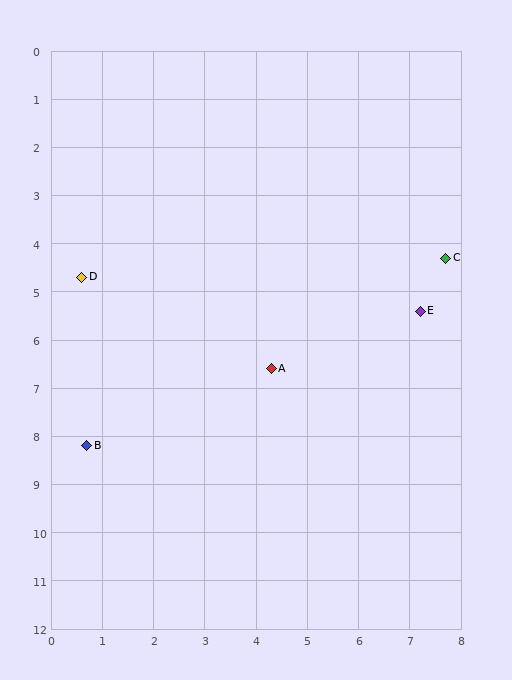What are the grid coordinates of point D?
Point D is at approximately (0.6, 4.7).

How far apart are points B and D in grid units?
Points B and D are about 3.5 grid units apart.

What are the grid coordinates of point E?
Point E is at approximately (7.2, 5.4).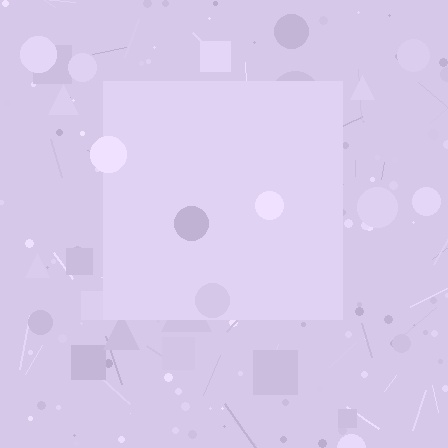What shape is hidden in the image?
A square is hidden in the image.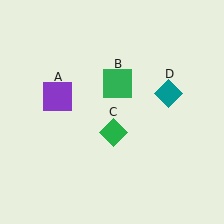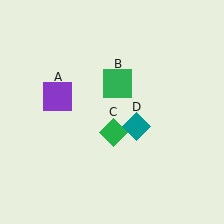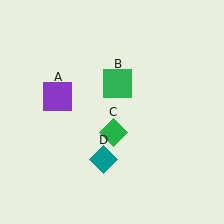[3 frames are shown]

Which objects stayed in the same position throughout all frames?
Purple square (object A) and green square (object B) and green diamond (object C) remained stationary.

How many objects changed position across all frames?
1 object changed position: teal diamond (object D).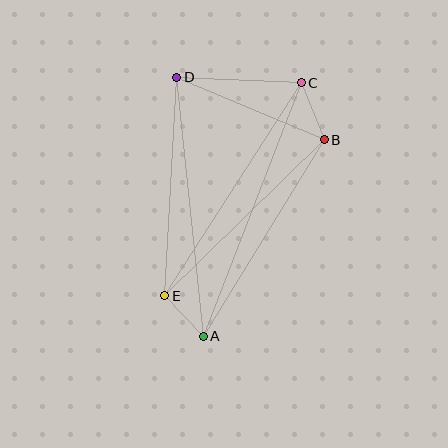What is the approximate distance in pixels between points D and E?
The distance between D and E is approximately 219 pixels.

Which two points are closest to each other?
Points A and E are closest to each other.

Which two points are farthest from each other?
Points A and C are farthest from each other.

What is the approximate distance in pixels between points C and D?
The distance between C and D is approximately 125 pixels.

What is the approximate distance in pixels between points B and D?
The distance between B and D is approximately 160 pixels.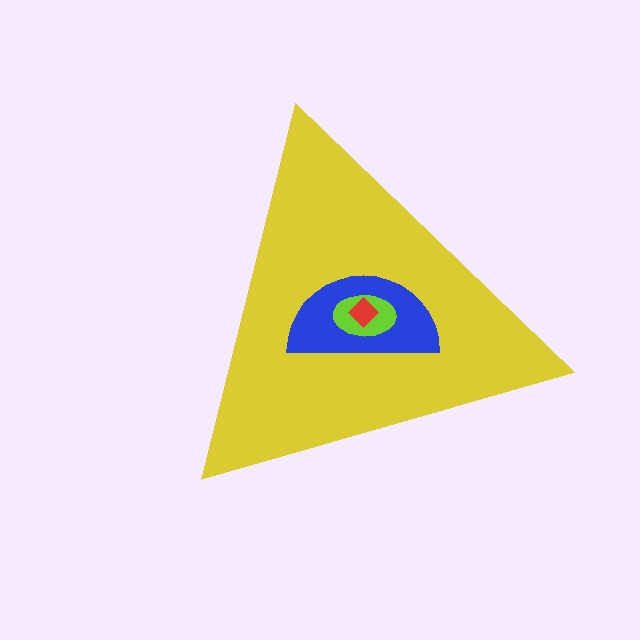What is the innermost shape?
The red diamond.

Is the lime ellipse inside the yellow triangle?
Yes.